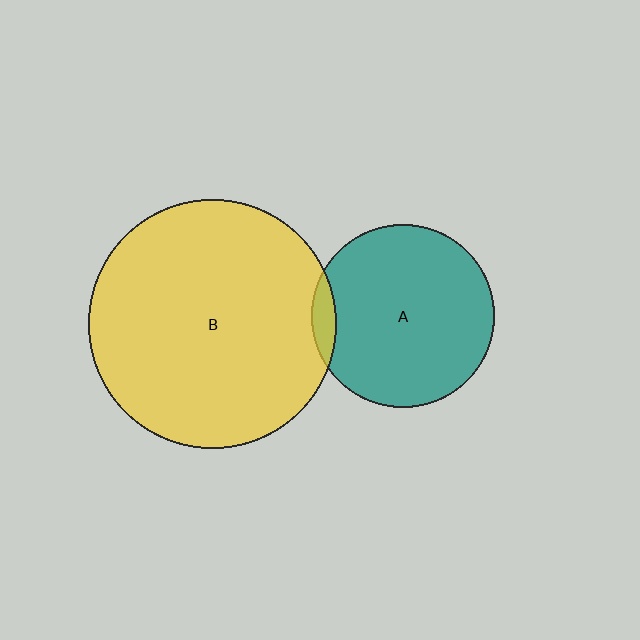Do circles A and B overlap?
Yes.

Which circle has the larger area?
Circle B (yellow).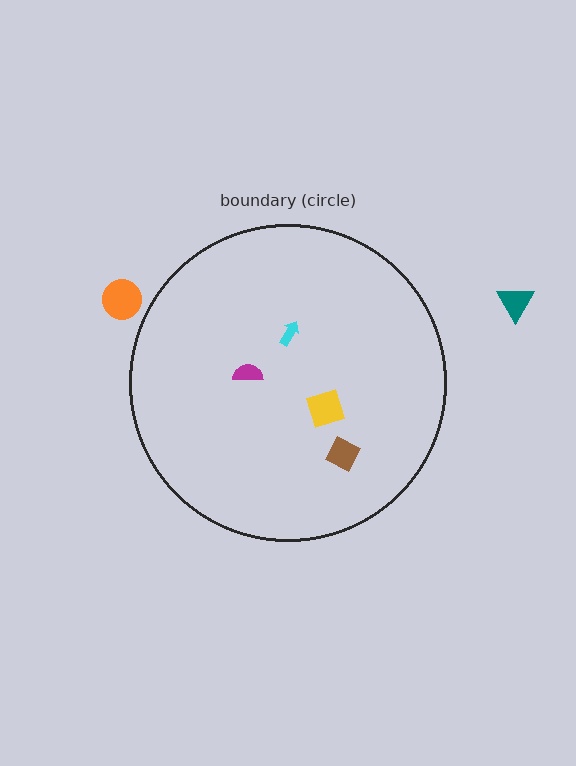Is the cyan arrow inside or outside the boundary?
Inside.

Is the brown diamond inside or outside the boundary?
Inside.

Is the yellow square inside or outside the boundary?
Inside.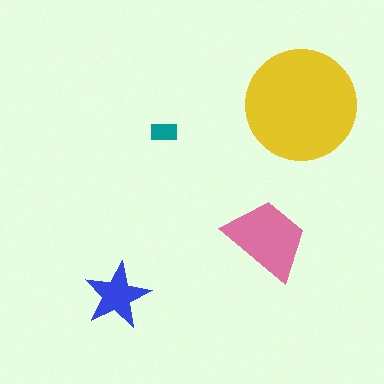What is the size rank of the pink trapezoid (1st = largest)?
2nd.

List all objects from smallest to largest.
The teal rectangle, the blue star, the pink trapezoid, the yellow circle.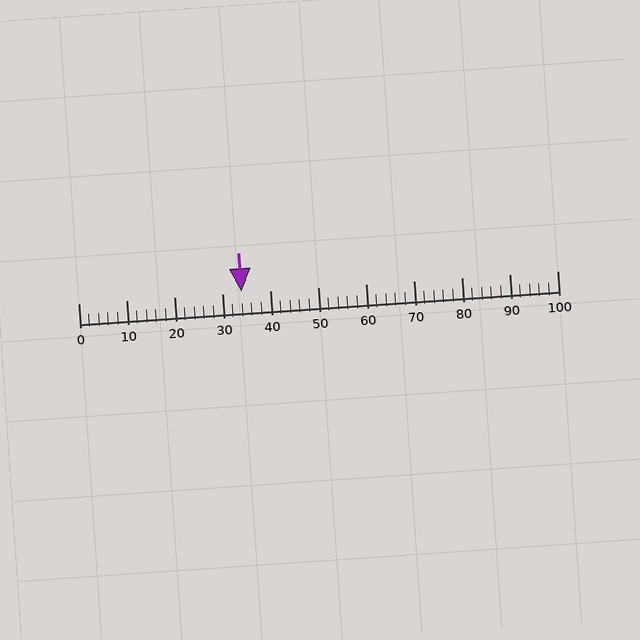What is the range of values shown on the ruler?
The ruler shows values from 0 to 100.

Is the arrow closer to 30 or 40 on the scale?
The arrow is closer to 30.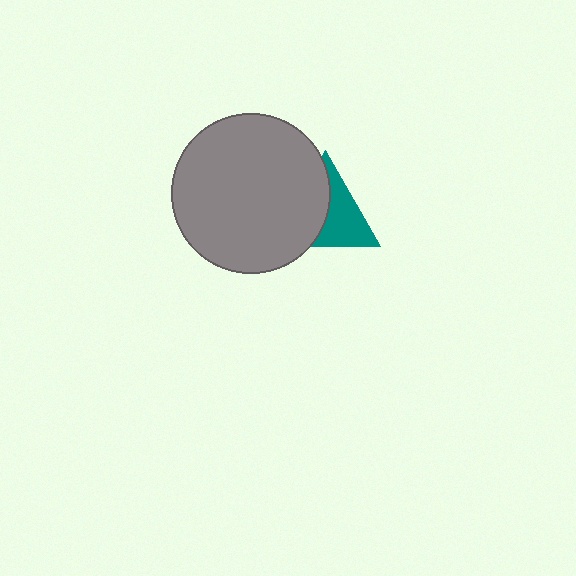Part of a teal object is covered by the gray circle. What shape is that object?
It is a triangle.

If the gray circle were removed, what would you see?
You would see the complete teal triangle.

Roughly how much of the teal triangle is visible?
About half of it is visible (roughly 49%).